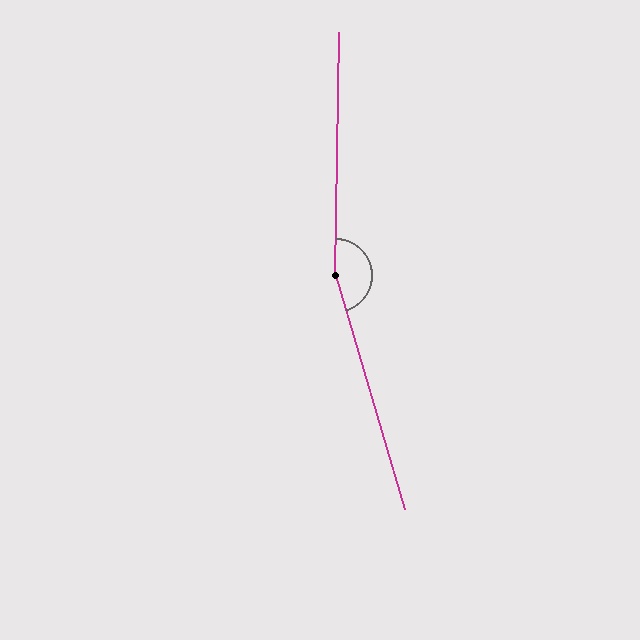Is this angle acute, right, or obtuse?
It is obtuse.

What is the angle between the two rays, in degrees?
Approximately 163 degrees.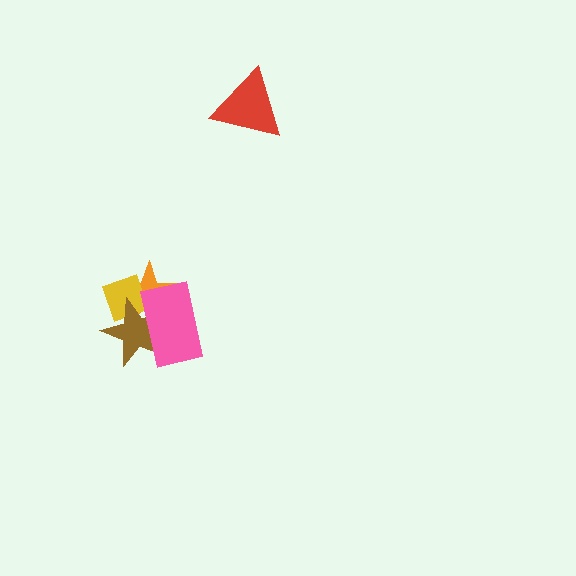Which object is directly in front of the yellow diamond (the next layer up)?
The brown star is directly in front of the yellow diamond.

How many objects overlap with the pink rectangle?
3 objects overlap with the pink rectangle.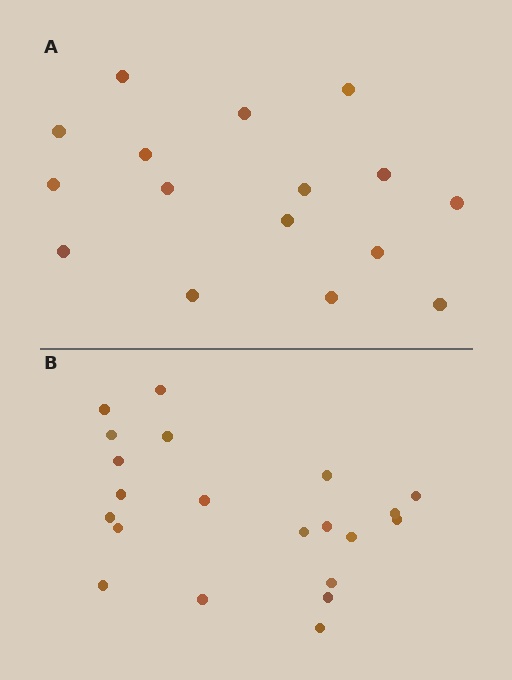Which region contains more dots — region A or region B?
Region B (the bottom region) has more dots.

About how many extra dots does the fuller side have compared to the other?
Region B has about 5 more dots than region A.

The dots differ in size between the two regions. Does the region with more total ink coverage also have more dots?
No. Region A has more total ink coverage because its dots are larger, but region B actually contains more individual dots. Total area can be misleading — the number of items is what matters here.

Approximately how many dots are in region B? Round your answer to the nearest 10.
About 20 dots. (The exact count is 21, which rounds to 20.)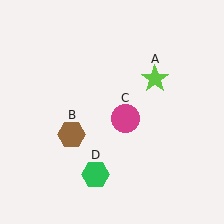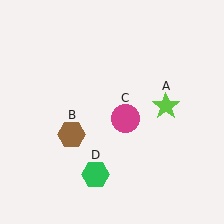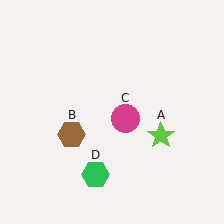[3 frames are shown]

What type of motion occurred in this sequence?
The lime star (object A) rotated clockwise around the center of the scene.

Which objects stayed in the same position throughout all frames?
Brown hexagon (object B) and magenta circle (object C) and green hexagon (object D) remained stationary.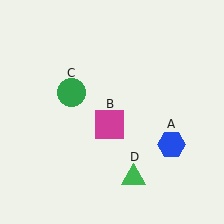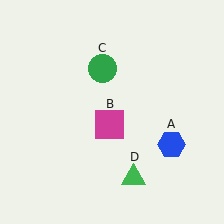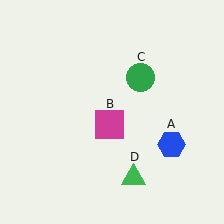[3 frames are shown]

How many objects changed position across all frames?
1 object changed position: green circle (object C).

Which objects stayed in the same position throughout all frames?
Blue hexagon (object A) and magenta square (object B) and green triangle (object D) remained stationary.